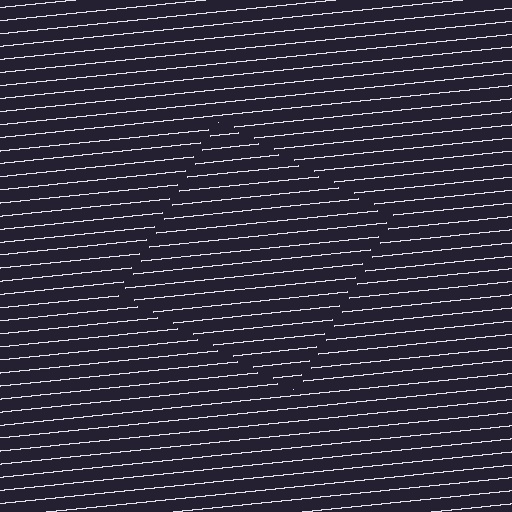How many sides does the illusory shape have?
4 sides — the line-ends trace a square.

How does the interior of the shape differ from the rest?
The interior of the shape contains the same grating, shifted by half a period — the contour is defined by the phase discontinuity where line-ends from the inner and outer gratings abut.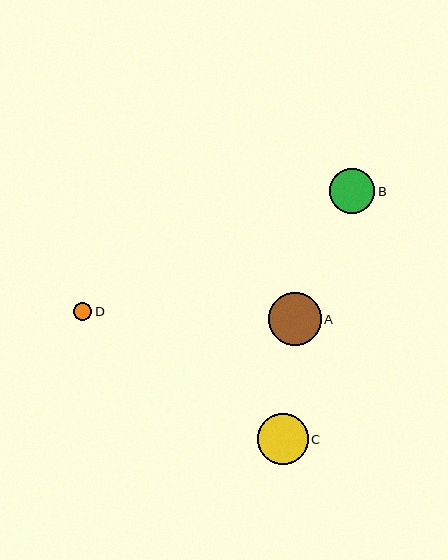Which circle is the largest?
Circle A is the largest with a size of approximately 53 pixels.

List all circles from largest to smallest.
From largest to smallest: A, C, B, D.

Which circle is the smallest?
Circle D is the smallest with a size of approximately 18 pixels.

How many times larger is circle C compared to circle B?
Circle C is approximately 1.1 times the size of circle B.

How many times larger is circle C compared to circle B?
Circle C is approximately 1.1 times the size of circle B.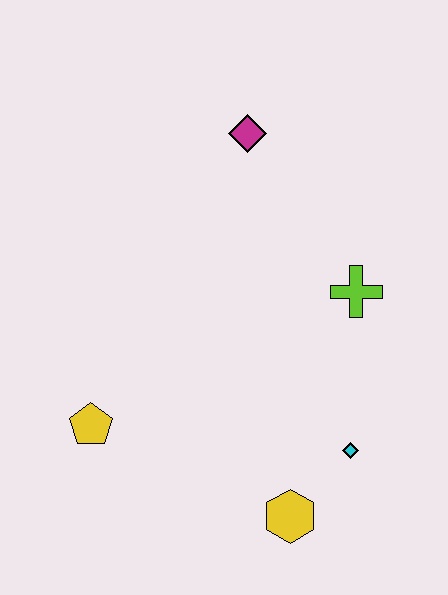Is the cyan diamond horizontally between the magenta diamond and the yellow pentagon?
No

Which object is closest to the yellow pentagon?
The yellow hexagon is closest to the yellow pentagon.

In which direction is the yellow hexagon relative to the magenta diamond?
The yellow hexagon is below the magenta diamond.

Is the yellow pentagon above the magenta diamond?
No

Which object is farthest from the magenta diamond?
The yellow hexagon is farthest from the magenta diamond.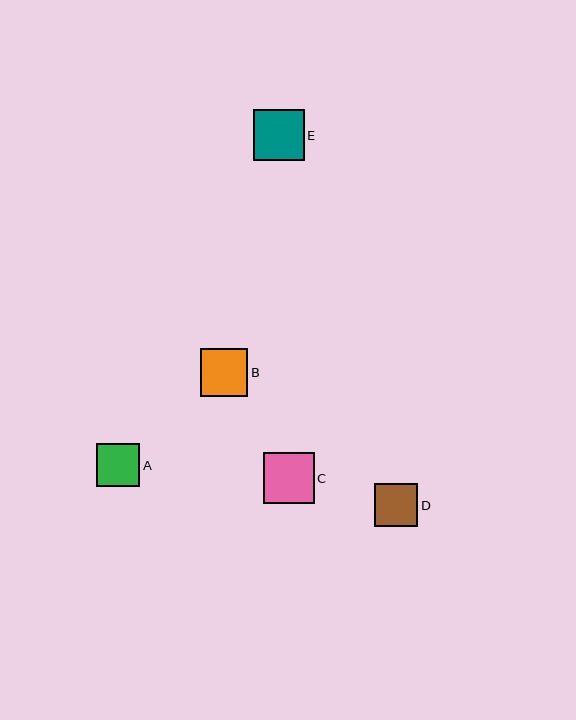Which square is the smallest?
Square D is the smallest with a size of approximately 43 pixels.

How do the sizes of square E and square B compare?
Square E and square B are approximately the same size.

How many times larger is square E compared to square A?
Square E is approximately 1.2 times the size of square A.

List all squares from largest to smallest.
From largest to smallest: E, C, B, A, D.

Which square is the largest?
Square E is the largest with a size of approximately 51 pixels.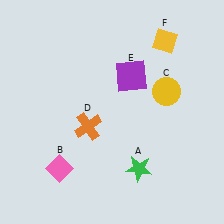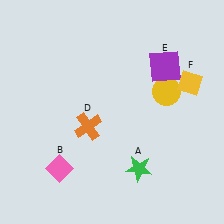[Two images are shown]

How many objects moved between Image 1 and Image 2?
2 objects moved between the two images.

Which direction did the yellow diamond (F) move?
The yellow diamond (F) moved down.